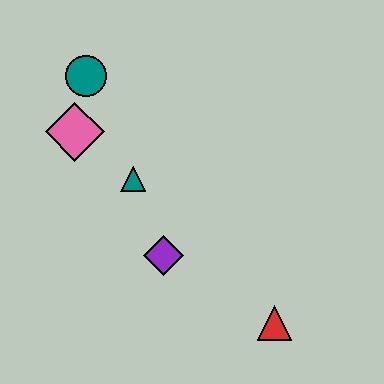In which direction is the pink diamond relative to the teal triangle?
The pink diamond is to the left of the teal triangle.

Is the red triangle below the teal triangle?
Yes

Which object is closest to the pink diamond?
The teal circle is closest to the pink diamond.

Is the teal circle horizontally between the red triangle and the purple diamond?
No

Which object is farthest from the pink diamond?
The red triangle is farthest from the pink diamond.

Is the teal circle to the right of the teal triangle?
No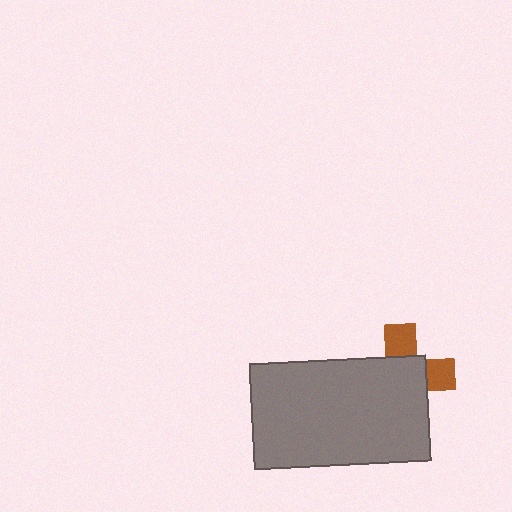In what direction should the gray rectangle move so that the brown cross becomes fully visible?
The gray rectangle should move toward the lower-left. That is the shortest direction to clear the overlap and leave the brown cross fully visible.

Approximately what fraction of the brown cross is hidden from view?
Roughly 66% of the brown cross is hidden behind the gray rectangle.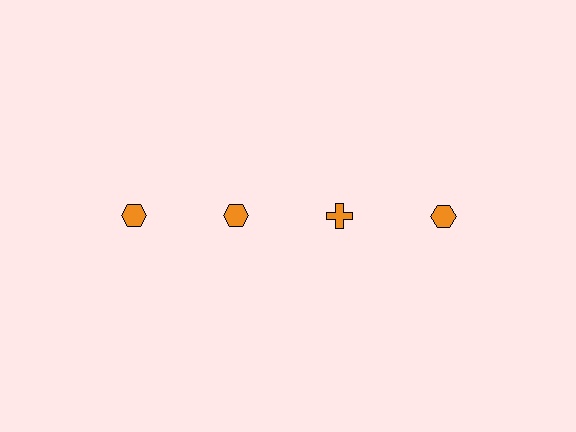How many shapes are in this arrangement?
There are 4 shapes arranged in a grid pattern.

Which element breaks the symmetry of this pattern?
The orange cross in the top row, center column breaks the symmetry. All other shapes are orange hexagons.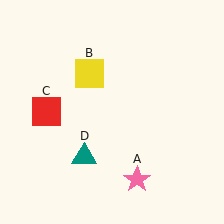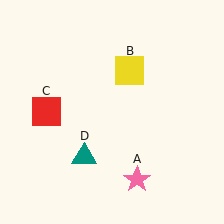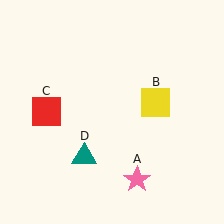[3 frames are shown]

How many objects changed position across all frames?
1 object changed position: yellow square (object B).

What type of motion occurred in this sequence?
The yellow square (object B) rotated clockwise around the center of the scene.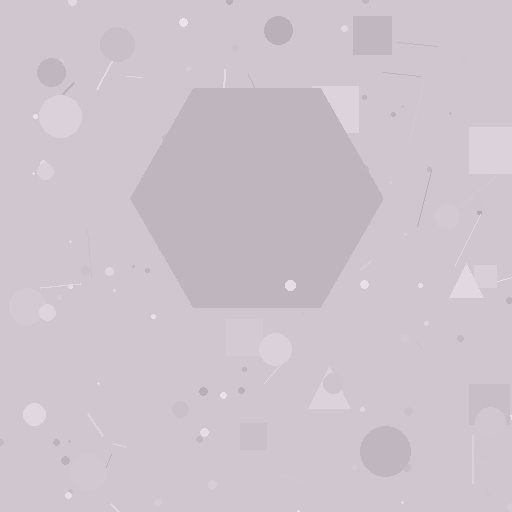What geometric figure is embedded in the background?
A hexagon is embedded in the background.